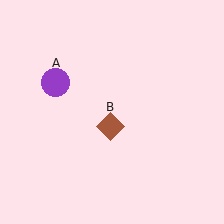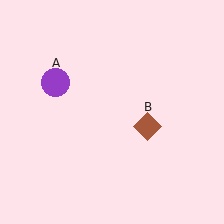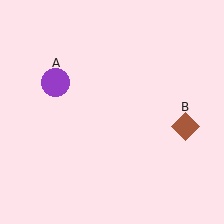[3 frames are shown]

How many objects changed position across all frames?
1 object changed position: brown diamond (object B).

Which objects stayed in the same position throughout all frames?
Purple circle (object A) remained stationary.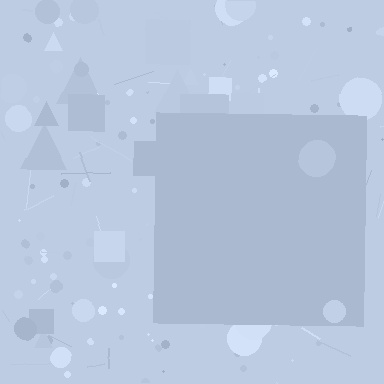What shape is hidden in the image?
A square is hidden in the image.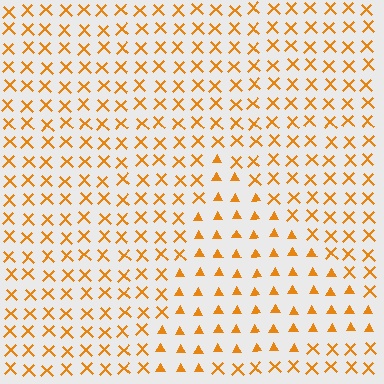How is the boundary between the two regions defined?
The boundary is defined by a change in element shape: triangles inside vs. X marks outside. All elements share the same color and spacing.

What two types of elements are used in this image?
The image uses triangles inside the triangle region and X marks outside it.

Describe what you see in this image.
The image is filled with small orange elements arranged in a uniform grid. A triangle-shaped region contains triangles, while the surrounding area contains X marks. The boundary is defined purely by the change in element shape.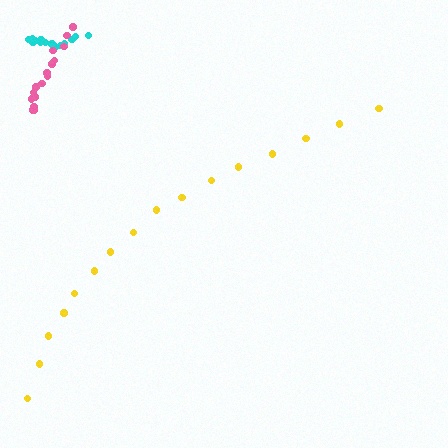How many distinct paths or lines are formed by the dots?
There are 3 distinct paths.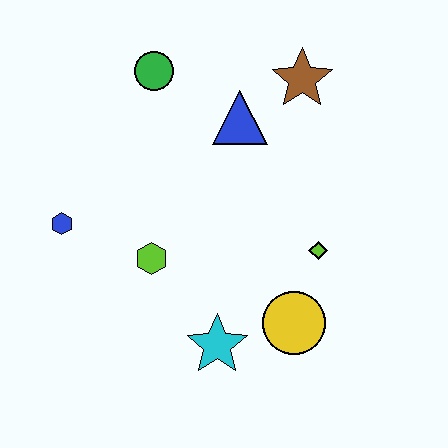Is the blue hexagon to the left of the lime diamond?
Yes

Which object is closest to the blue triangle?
The brown star is closest to the blue triangle.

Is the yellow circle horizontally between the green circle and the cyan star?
No